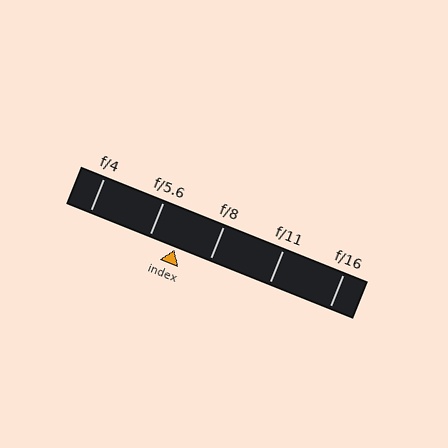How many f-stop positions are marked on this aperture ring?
There are 5 f-stop positions marked.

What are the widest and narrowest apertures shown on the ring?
The widest aperture shown is f/4 and the narrowest is f/16.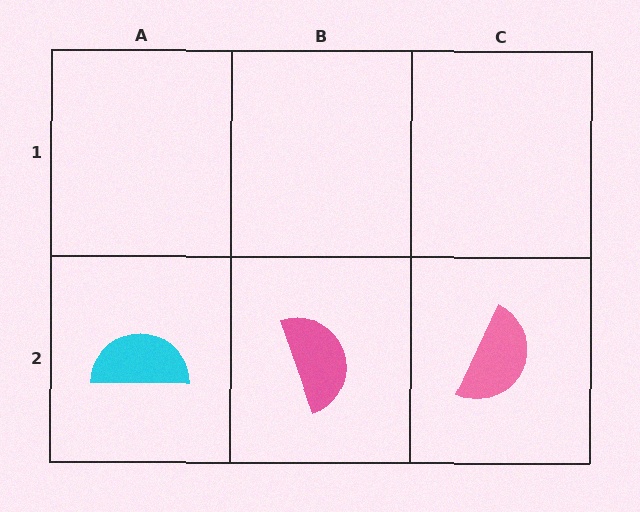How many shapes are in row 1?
0 shapes.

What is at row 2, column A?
A cyan semicircle.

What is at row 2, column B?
A pink semicircle.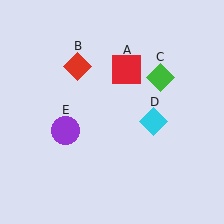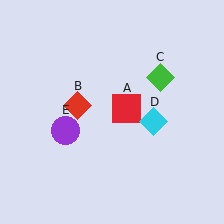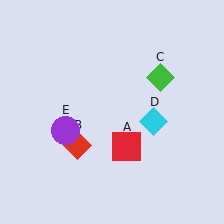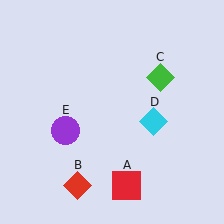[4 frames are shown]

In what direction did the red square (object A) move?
The red square (object A) moved down.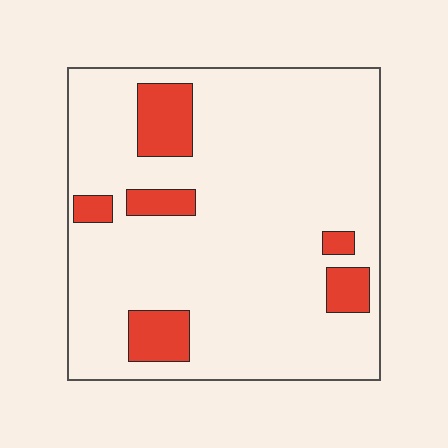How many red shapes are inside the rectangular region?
6.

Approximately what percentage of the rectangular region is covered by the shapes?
Approximately 15%.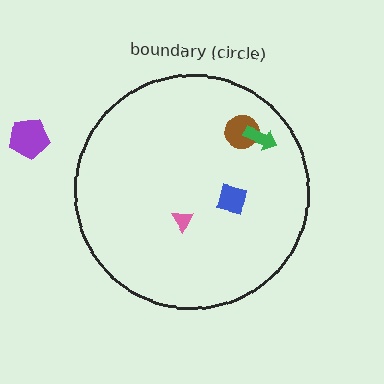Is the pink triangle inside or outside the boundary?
Inside.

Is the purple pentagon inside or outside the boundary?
Outside.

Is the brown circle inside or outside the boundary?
Inside.